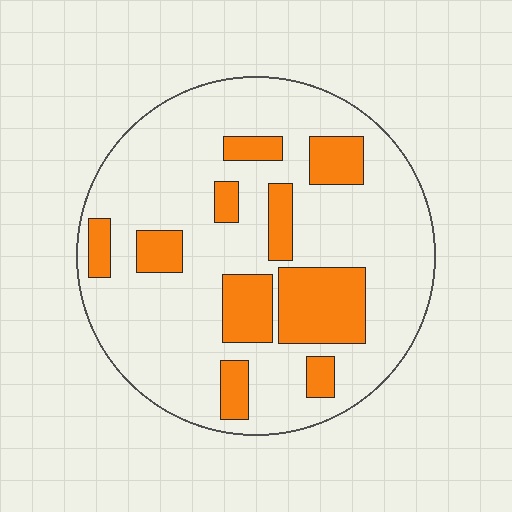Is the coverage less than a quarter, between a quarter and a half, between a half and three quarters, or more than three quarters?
Less than a quarter.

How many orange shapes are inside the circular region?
10.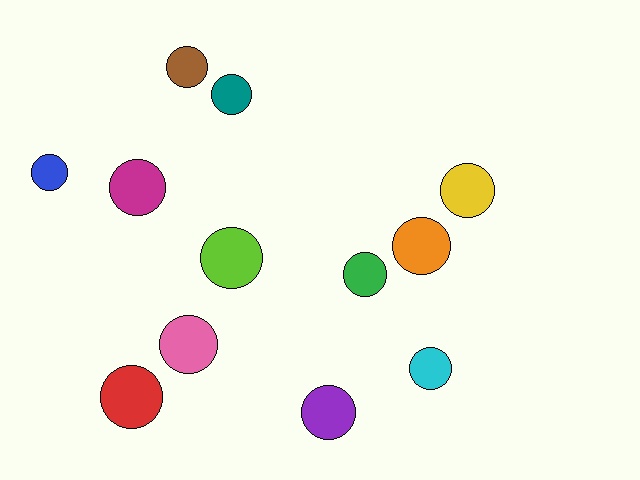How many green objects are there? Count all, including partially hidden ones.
There is 1 green object.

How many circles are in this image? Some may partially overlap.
There are 12 circles.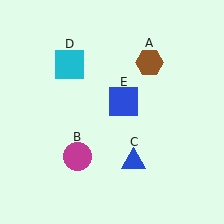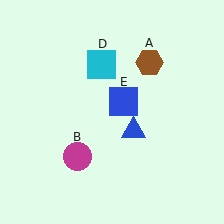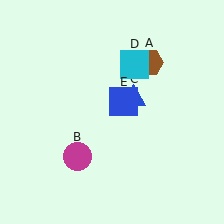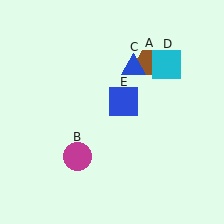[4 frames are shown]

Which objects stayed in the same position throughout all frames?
Brown hexagon (object A) and magenta circle (object B) and blue square (object E) remained stationary.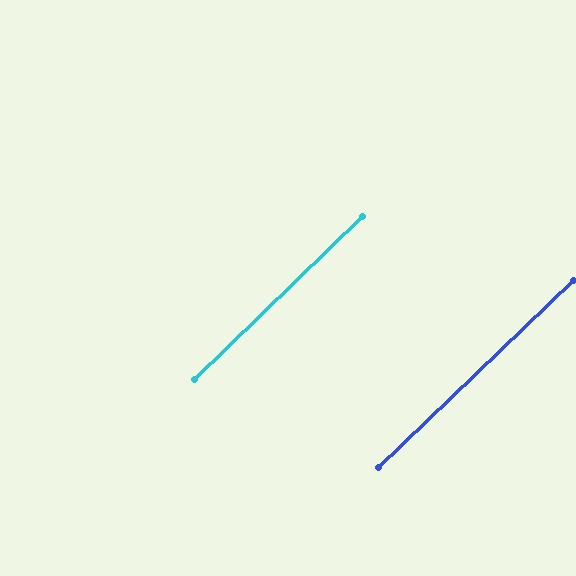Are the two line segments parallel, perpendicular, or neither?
Parallel — their directions differ by only 0.6°.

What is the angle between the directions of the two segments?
Approximately 1 degree.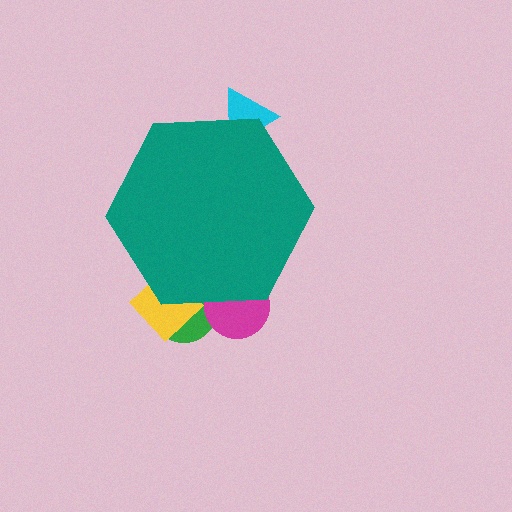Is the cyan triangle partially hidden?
Yes, the cyan triangle is partially hidden behind the teal hexagon.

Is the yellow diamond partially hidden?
Yes, the yellow diamond is partially hidden behind the teal hexagon.